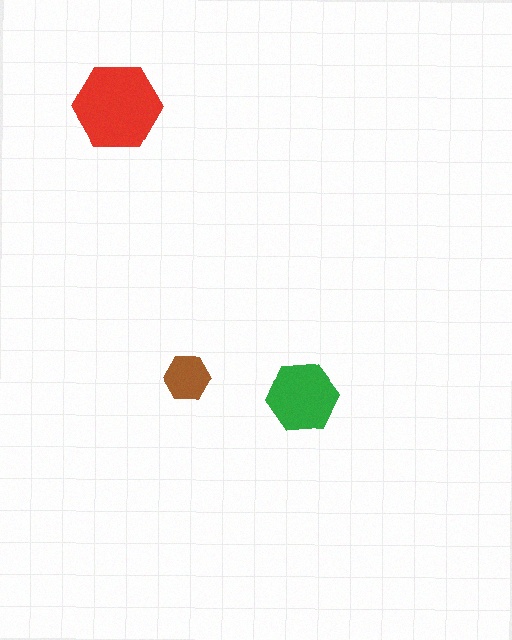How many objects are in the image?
There are 3 objects in the image.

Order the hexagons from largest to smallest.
the red one, the green one, the brown one.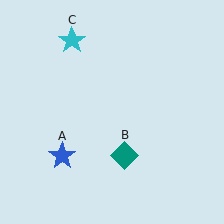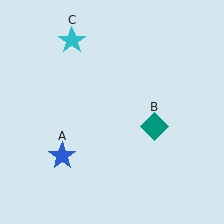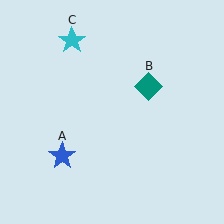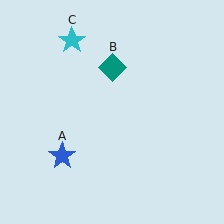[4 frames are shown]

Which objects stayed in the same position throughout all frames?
Blue star (object A) and cyan star (object C) remained stationary.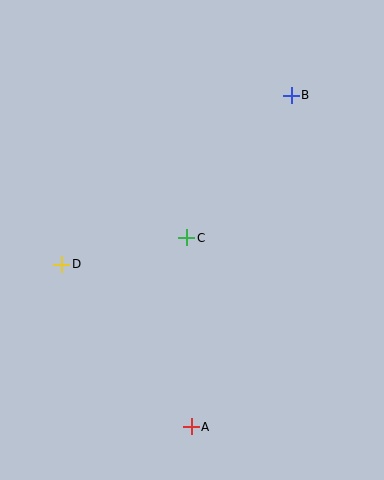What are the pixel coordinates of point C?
Point C is at (187, 238).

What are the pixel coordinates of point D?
Point D is at (62, 264).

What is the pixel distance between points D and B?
The distance between D and B is 285 pixels.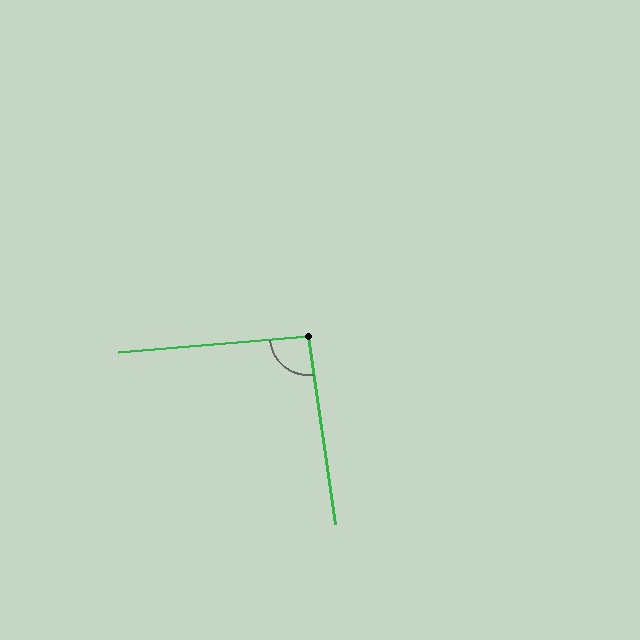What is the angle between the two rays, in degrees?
Approximately 94 degrees.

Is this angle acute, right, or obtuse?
It is approximately a right angle.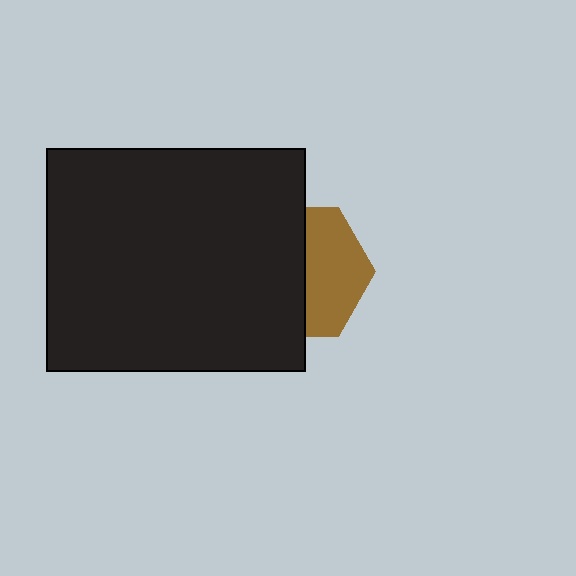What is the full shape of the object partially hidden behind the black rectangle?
The partially hidden object is a brown hexagon.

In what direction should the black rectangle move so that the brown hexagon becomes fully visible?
The black rectangle should move left. That is the shortest direction to clear the overlap and leave the brown hexagon fully visible.